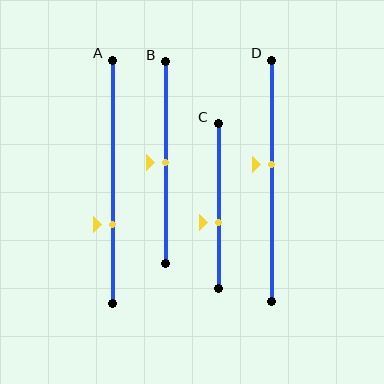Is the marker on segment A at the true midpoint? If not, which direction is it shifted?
No, the marker on segment A is shifted downward by about 18% of the segment length.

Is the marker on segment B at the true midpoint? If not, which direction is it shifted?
Yes, the marker on segment B is at the true midpoint.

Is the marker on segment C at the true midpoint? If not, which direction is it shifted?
No, the marker on segment C is shifted downward by about 10% of the segment length.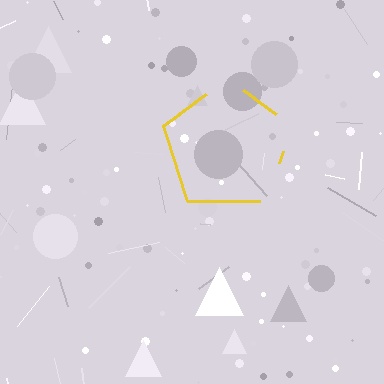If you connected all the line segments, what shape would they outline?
They would outline a pentagon.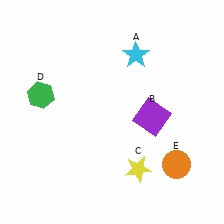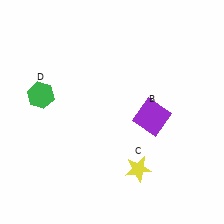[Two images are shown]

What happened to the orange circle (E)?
The orange circle (E) was removed in Image 2. It was in the bottom-right area of Image 1.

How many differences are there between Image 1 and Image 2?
There are 2 differences between the two images.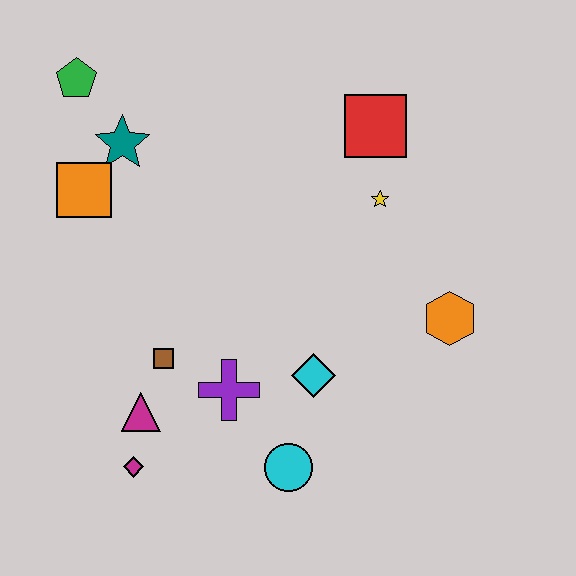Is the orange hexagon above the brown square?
Yes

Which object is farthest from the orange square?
The orange hexagon is farthest from the orange square.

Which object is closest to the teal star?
The orange square is closest to the teal star.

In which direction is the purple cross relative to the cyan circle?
The purple cross is above the cyan circle.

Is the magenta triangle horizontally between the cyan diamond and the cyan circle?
No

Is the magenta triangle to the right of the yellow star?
No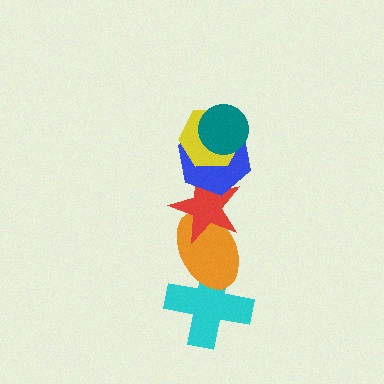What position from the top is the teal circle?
The teal circle is 1st from the top.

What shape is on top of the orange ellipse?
The red star is on top of the orange ellipse.